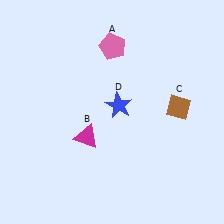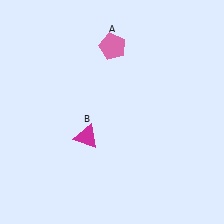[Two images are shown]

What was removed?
The blue star (D), the brown diamond (C) were removed in Image 2.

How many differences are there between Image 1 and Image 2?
There are 2 differences between the two images.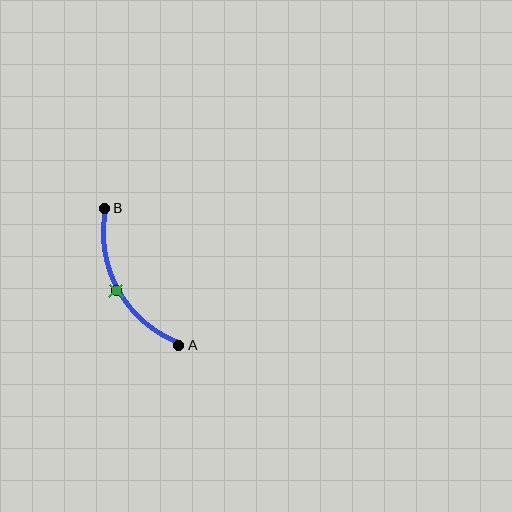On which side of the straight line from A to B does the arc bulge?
The arc bulges to the left of the straight line connecting A and B.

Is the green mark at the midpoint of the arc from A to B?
Yes. The green mark lies on the arc at equal arc-length from both A and B — it is the arc midpoint.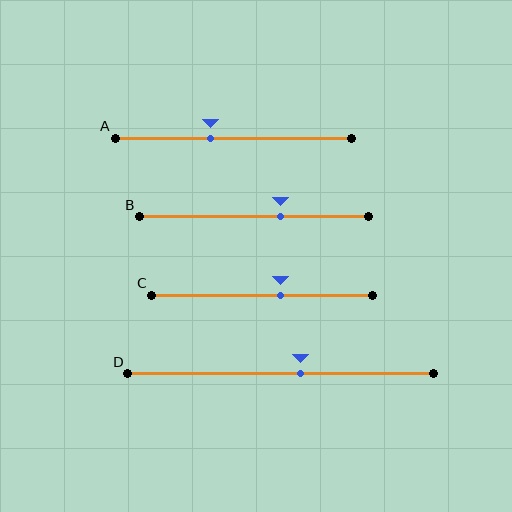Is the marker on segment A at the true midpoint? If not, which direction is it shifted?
No, the marker on segment A is shifted to the left by about 10% of the segment length.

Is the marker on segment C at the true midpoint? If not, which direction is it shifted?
No, the marker on segment C is shifted to the right by about 8% of the segment length.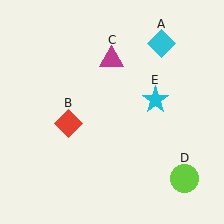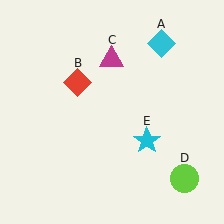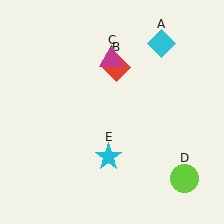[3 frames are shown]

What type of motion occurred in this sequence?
The red diamond (object B), cyan star (object E) rotated clockwise around the center of the scene.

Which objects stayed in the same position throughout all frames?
Cyan diamond (object A) and magenta triangle (object C) and lime circle (object D) remained stationary.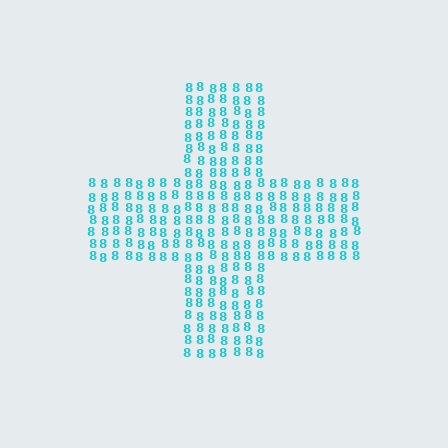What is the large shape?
The large shape is a cross.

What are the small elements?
The small elements are digit 8's.